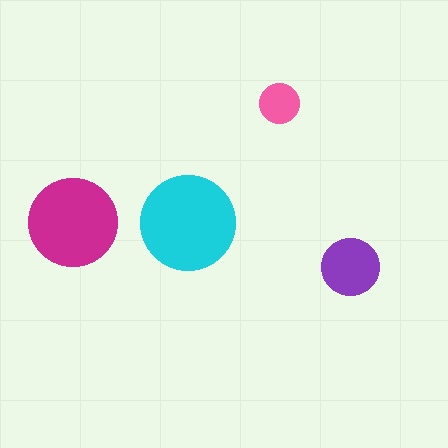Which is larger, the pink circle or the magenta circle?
The magenta one.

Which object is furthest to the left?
The magenta circle is leftmost.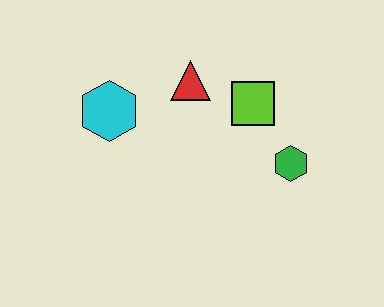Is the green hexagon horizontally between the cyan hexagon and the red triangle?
No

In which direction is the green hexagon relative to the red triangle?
The green hexagon is to the right of the red triangle.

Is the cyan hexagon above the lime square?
No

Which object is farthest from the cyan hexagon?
The green hexagon is farthest from the cyan hexagon.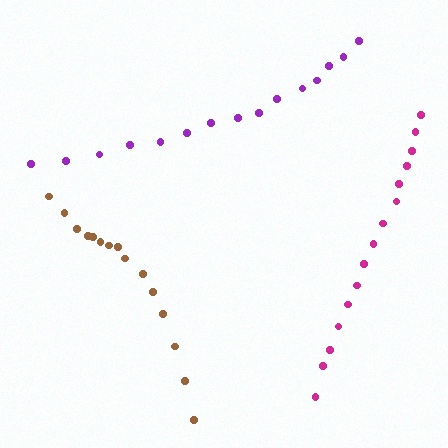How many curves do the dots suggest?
There are 3 distinct paths.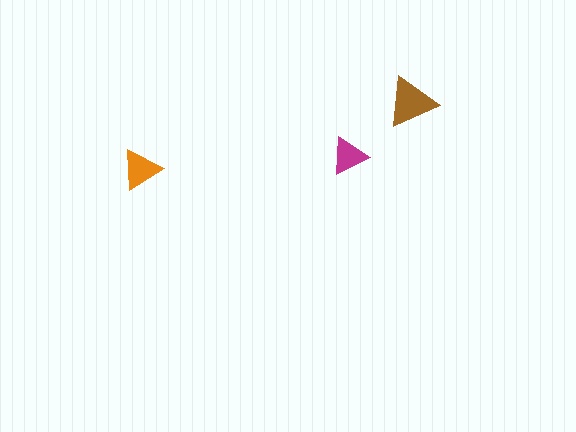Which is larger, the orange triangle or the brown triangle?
The brown one.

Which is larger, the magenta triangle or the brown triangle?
The brown one.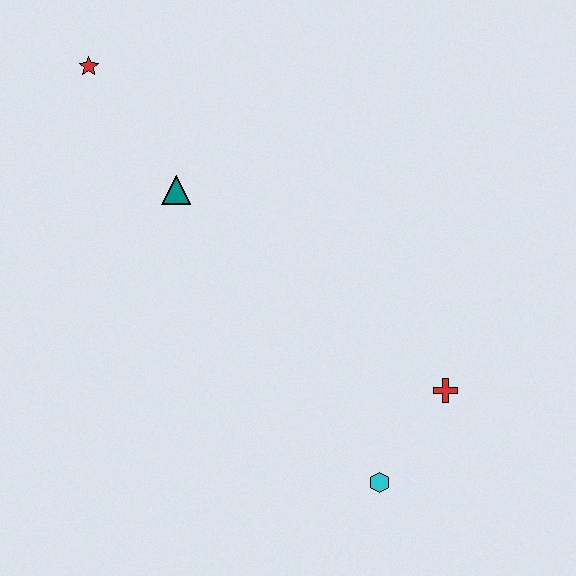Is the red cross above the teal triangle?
No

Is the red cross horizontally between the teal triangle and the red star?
No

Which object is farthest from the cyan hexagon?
The red star is farthest from the cyan hexagon.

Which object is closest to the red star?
The teal triangle is closest to the red star.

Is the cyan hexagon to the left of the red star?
No